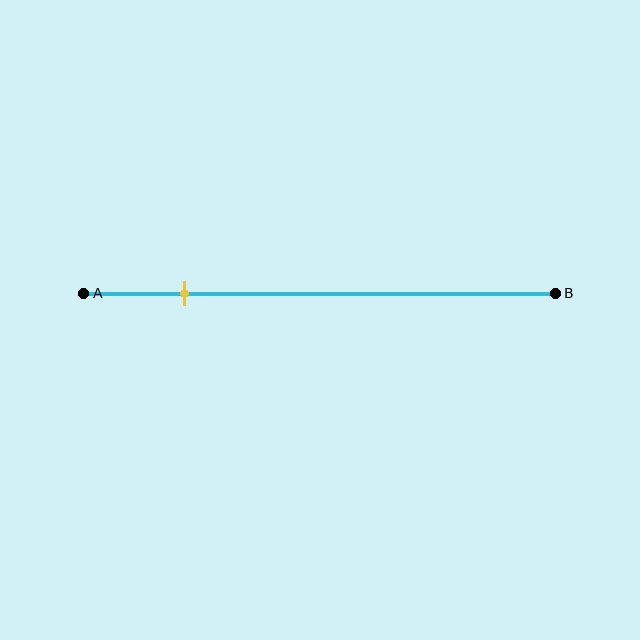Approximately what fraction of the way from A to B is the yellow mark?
The yellow mark is approximately 20% of the way from A to B.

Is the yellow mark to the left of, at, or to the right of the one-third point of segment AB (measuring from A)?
The yellow mark is to the left of the one-third point of segment AB.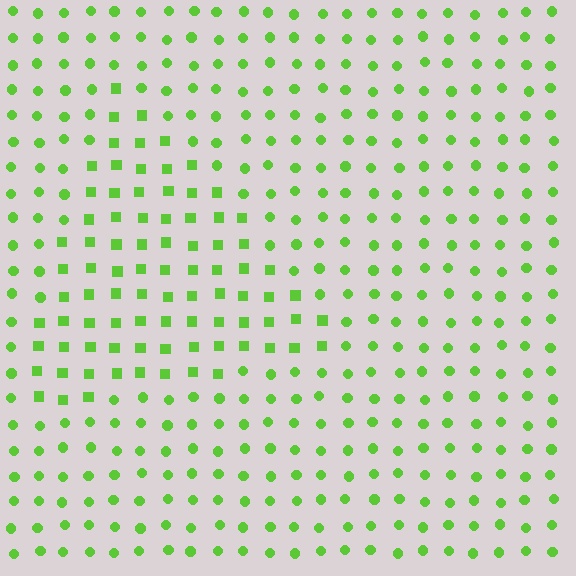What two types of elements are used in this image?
The image uses squares inside the triangle region and circles outside it.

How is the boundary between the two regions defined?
The boundary is defined by a change in element shape: squares inside vs. circles outside. All elements share the same color and spacing.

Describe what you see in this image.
The image is filled with small lime elements arranged in a uniform grid. A triangle-shaped region contains squares, while the surrounding area contains circles. The boundary is defined purely by the change in element shape.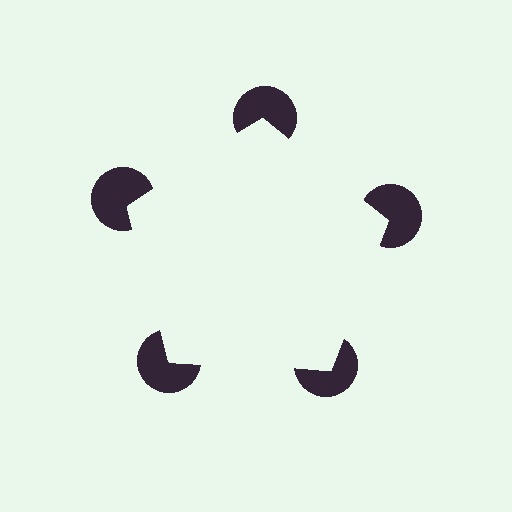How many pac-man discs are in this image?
There are 5 — one at each vertex of the illusory pentagon.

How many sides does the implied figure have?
5 sides.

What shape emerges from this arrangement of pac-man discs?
An illusory pentagon — its edges are inferred from the aligned wedge cuts in the pac-man discs, not physically drawn.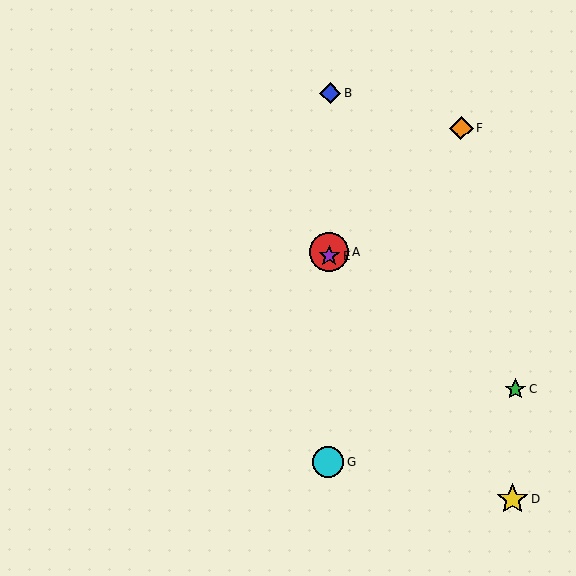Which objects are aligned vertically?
Objects A, B, E, G are aligned vertically.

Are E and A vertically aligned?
Yes, both are at x≈329.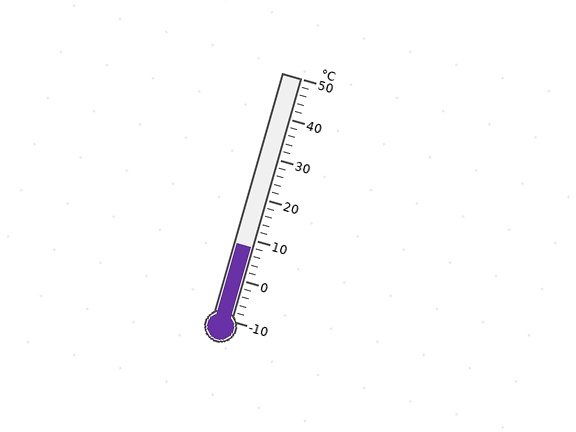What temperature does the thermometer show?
The thermometer shows approximately 8°C.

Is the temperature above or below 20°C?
The temperature is below 20°C.